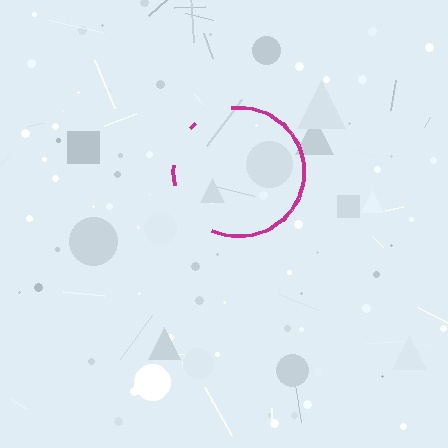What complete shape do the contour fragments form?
The contour fragments form a circle.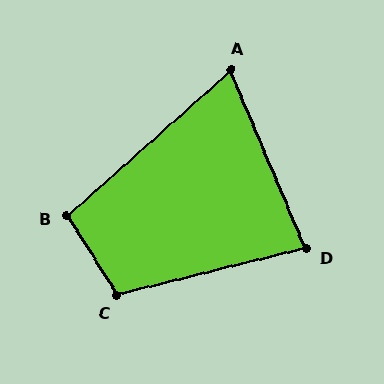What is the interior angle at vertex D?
Approximately 81 degrees (acute).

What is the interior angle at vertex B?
Approximately 99 degrees (obtuse).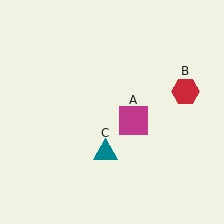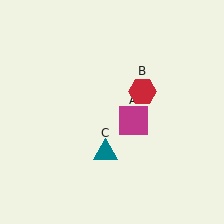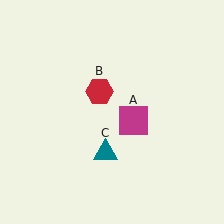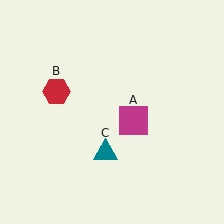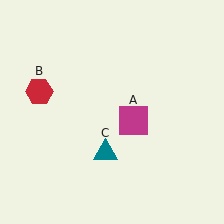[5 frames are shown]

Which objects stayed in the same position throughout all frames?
Magenta square (object A) and teal triangle (object C) remained stationary.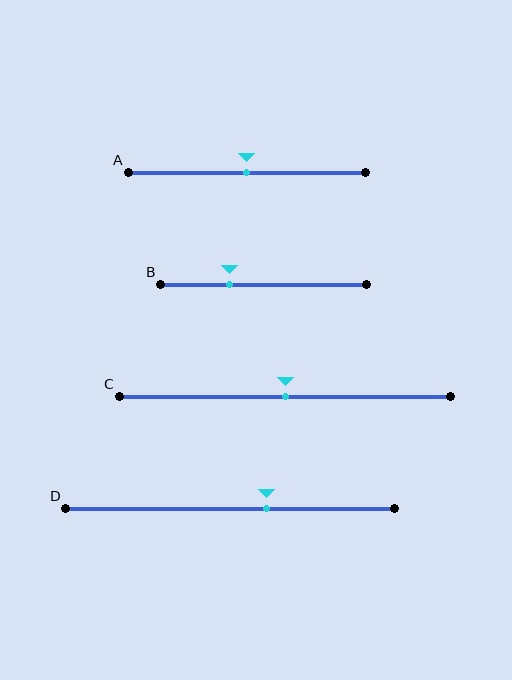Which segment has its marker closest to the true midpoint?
Segment A has its marker closest to the true midpoint.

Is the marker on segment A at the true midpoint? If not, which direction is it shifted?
Yes, the marker on segment A is at the true midpoint.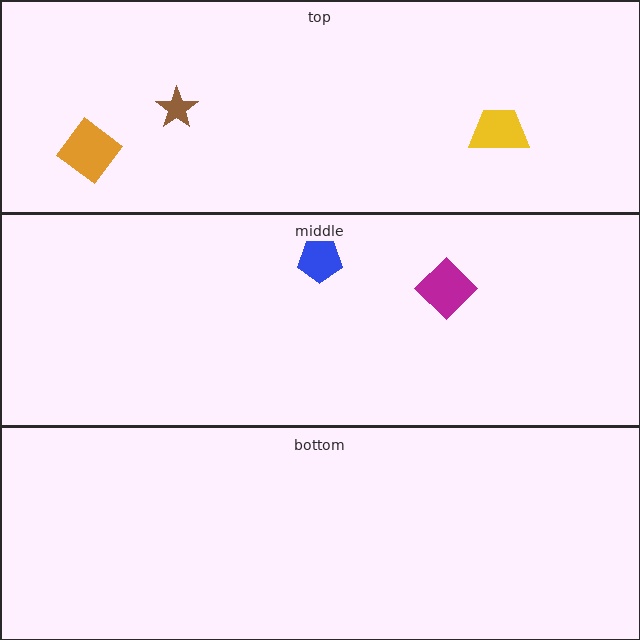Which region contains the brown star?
The top region.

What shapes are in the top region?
The brown star, the yellow trapezoid, the orange diamond.